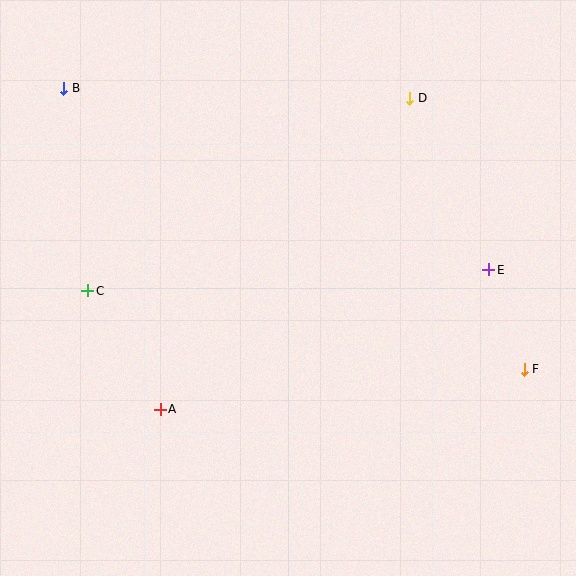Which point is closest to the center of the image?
Point A at (160, 409) is closest to the center.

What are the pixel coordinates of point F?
Point F is at (524, 369).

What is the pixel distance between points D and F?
The distance between D and F is 294 pixels.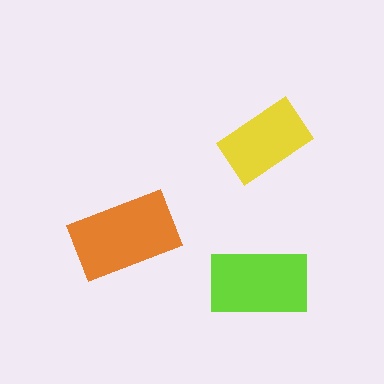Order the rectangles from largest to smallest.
the orange one, the lime one, the yellow one.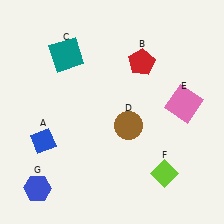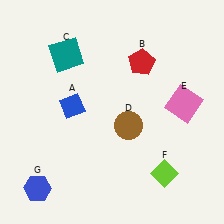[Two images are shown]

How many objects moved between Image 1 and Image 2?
1 object moved between the two images.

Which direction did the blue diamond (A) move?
The blue diamond (A) moved up.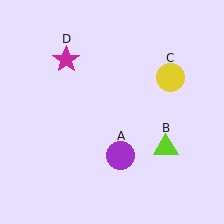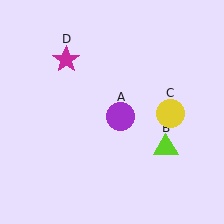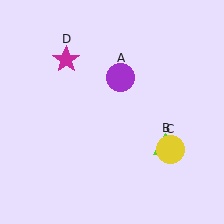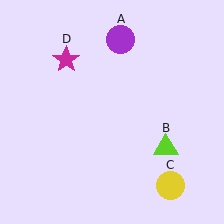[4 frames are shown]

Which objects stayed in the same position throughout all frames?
Lime triangle (object B) and magenta star (object D) remained stationary.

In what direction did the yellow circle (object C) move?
The yellow circle (object C) moved down.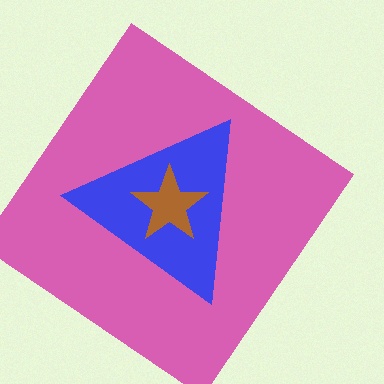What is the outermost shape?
The pink diamond.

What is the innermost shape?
The brown star.